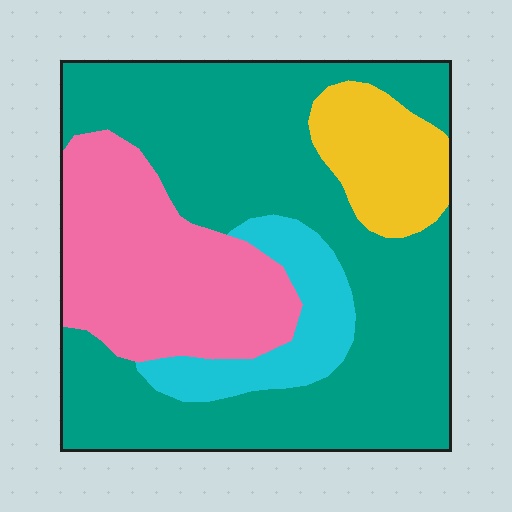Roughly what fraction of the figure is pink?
Pink covers around 25% of the figure.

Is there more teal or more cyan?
Teal.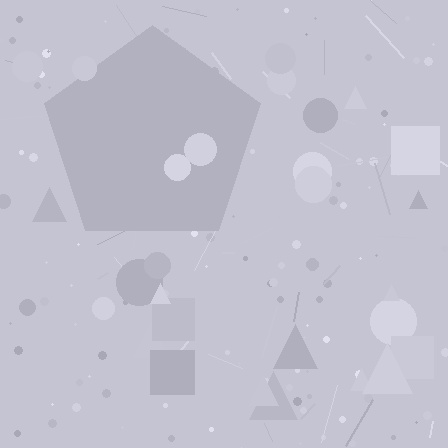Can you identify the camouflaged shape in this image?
The camouflaged shape is a pentagon.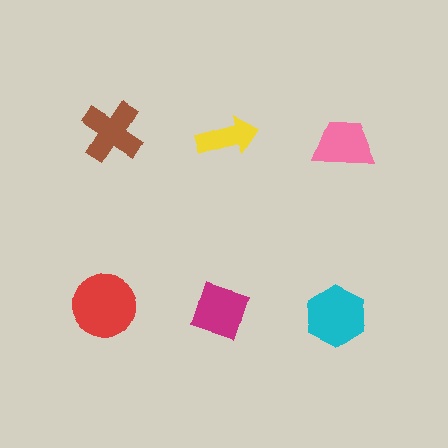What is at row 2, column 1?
A red circle.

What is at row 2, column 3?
A cyan hexagon.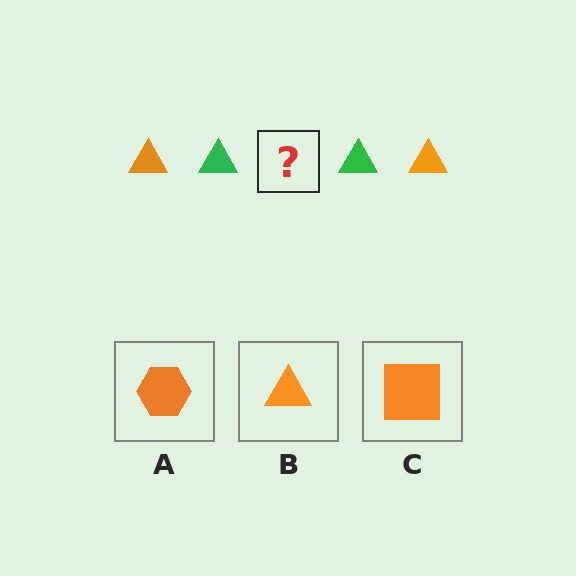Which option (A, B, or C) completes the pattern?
B.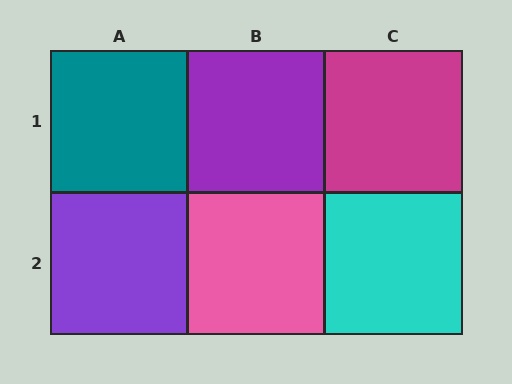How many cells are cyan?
1 cell is cyan.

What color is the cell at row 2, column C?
Cyan.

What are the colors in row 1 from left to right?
Teal, purple, magenta.